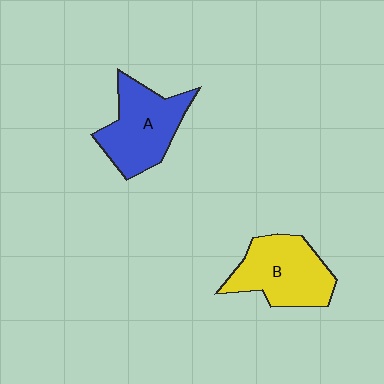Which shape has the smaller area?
Shape A (blue).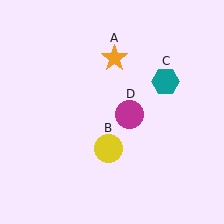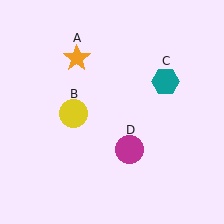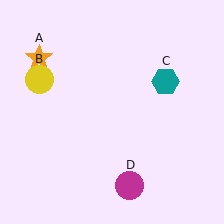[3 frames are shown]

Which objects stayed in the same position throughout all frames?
Teal hexagon (object C) remained stationary.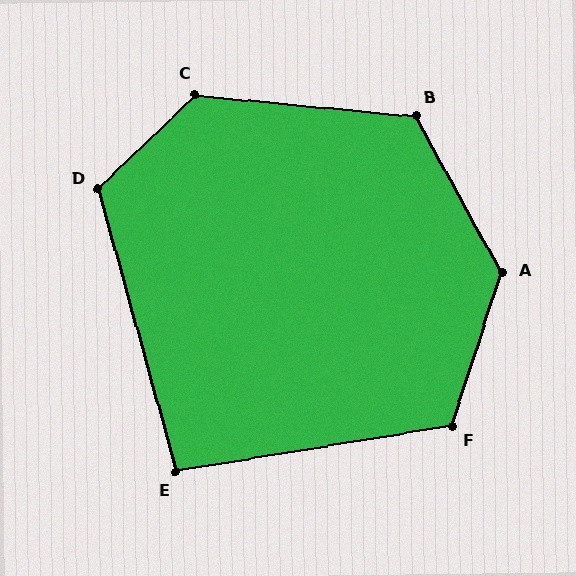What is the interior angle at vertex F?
Approximately 117 degrees (obtuse).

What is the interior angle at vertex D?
Approximately 119 degrees (obtuse).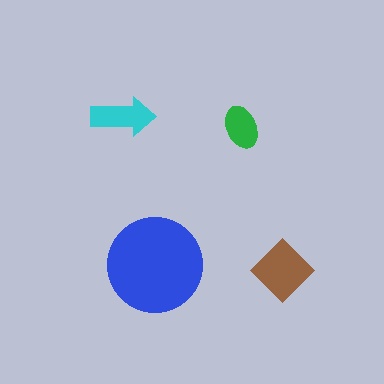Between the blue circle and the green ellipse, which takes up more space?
The blue circle.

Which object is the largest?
The blue circle.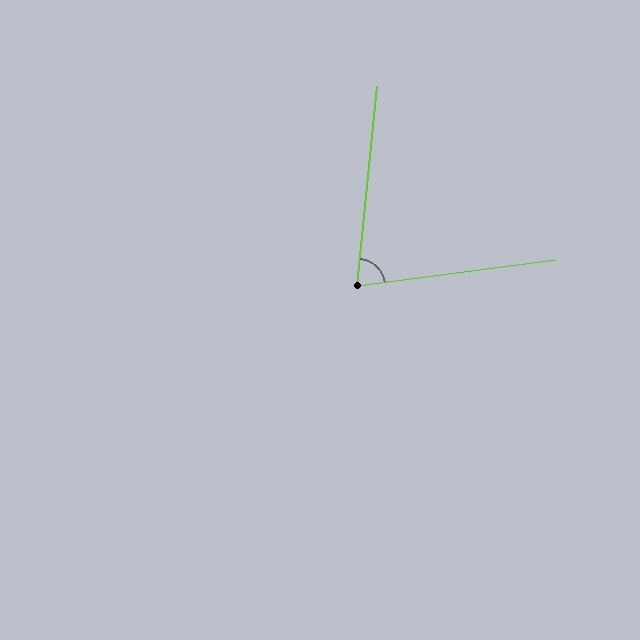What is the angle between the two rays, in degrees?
Approximately 77 degrees.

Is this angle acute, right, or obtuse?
It is acute.